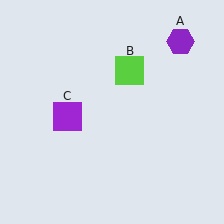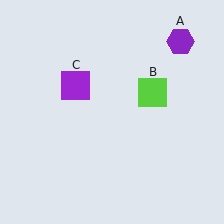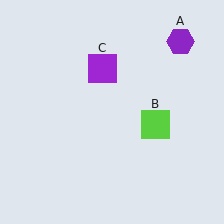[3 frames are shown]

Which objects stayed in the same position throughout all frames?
Purple hexagon (object A) remained stationary.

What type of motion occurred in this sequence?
The lime square (object B), purple square (object C) rotated clockwise around the center of the scene.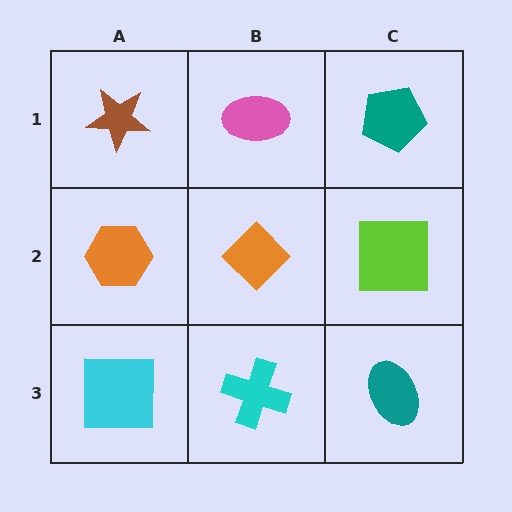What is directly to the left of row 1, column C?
A pink ellipse.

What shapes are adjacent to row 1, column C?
A lime square (row 2, column C), a pink ellipse (row 1, column B).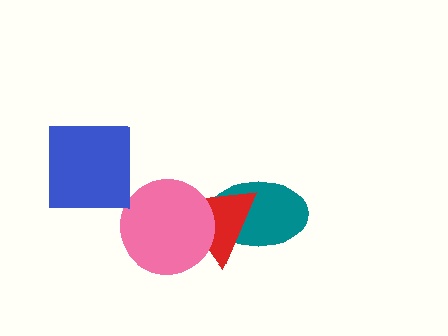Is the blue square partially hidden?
No, no other shape covers it.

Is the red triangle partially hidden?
Yes, it is partially covered by another shape.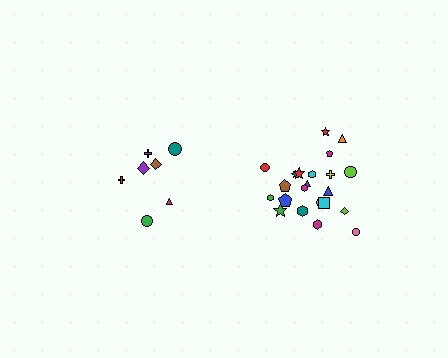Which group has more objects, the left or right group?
The right group.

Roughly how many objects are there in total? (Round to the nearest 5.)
Roughly 30 objects in total.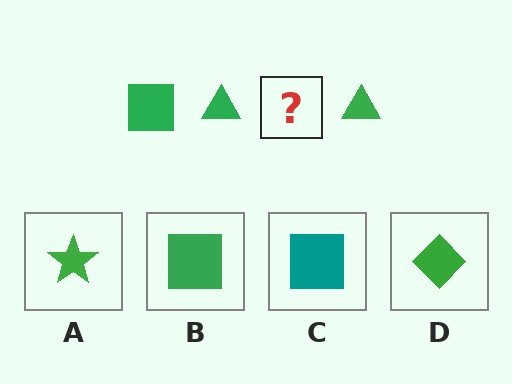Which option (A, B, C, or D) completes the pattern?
B.